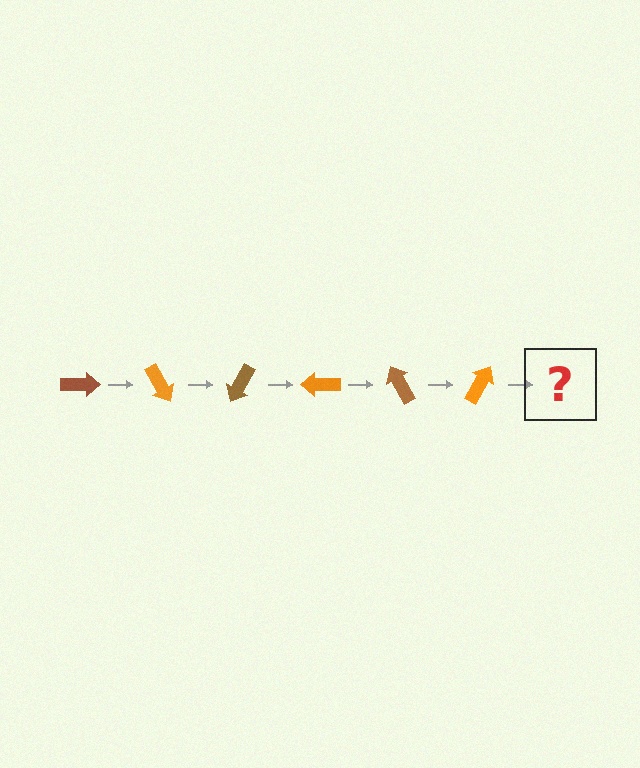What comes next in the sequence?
The next element should be a brown arrow, rotated 360 degrees from the start.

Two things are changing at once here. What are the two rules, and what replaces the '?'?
The two rules are that it rotates 60 degrees each step and the color cycles through brown and orange. The '?' should be a brown arrow, rotated 360 degrees from the start.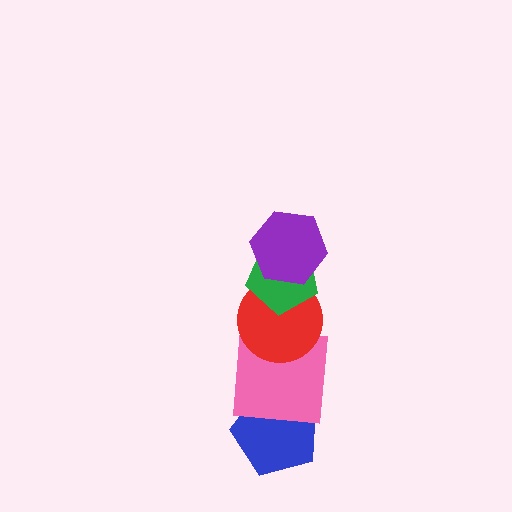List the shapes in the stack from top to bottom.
From top to bottom: the purple hexagon, the green pentagon, the red circle, the pink square, the blue pentagon.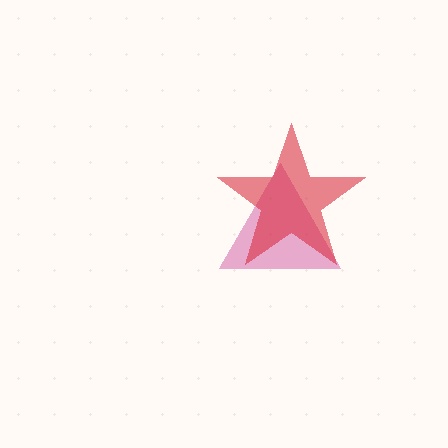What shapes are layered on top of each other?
The layered shapes are: a magenta triangle, a red star.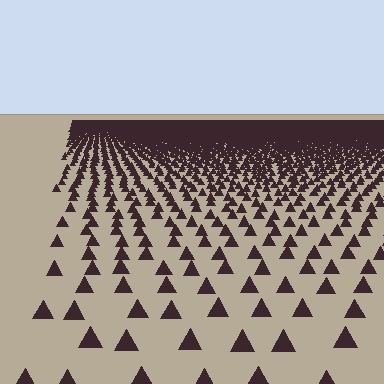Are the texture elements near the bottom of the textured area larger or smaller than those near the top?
Larger. Near the bottom, elements are closer to the viewer and appear at a bigger on-screen size.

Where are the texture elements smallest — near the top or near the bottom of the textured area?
Near the top.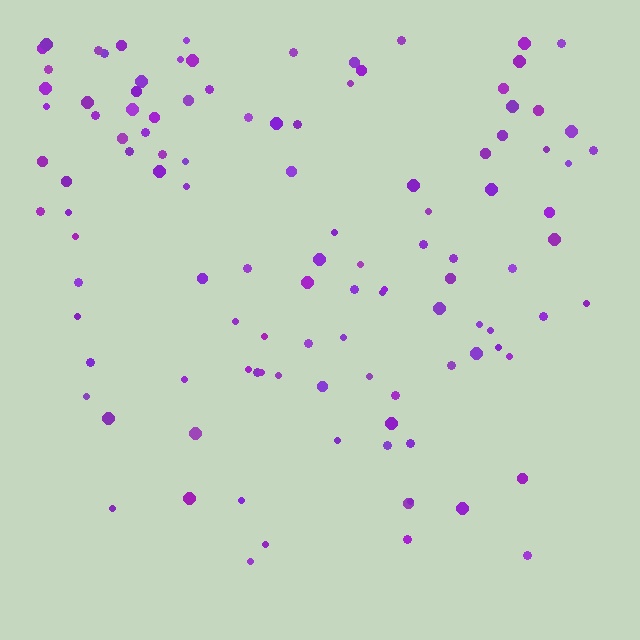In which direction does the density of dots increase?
From bottom to top, with the top side densest.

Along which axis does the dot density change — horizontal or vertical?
Vertical.